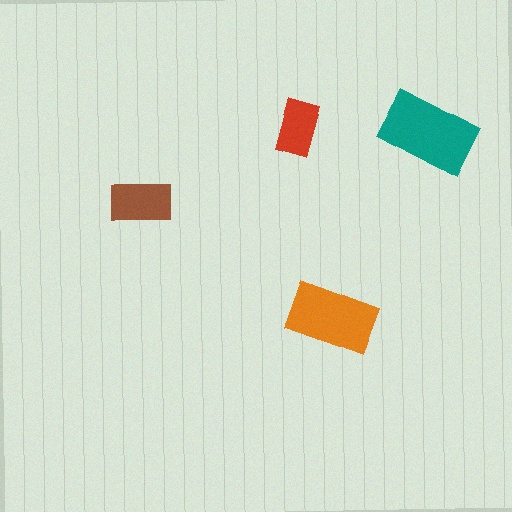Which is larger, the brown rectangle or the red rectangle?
The brown one.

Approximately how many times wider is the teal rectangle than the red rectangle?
About 1.5 times wider.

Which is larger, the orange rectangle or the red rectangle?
The orange one.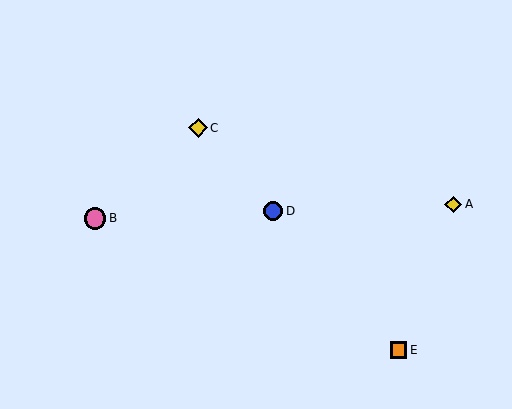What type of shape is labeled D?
Shape D is a blue circle.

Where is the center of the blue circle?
The center of the blue circle is at (273, 211).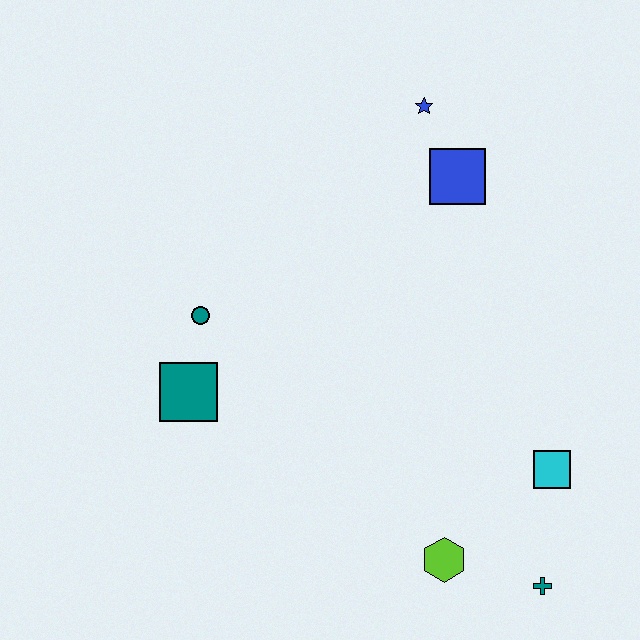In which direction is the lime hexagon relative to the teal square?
The lime hexagon is to the right of the teal square.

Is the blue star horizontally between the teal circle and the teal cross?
Yes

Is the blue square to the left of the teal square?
No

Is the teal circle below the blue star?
Yes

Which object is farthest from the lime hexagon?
The blue star is farthest from the lime hexagon.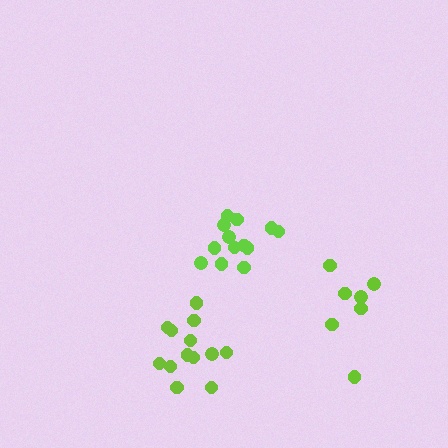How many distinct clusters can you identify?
There are 3 distinct clusters.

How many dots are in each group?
Group 1: 13 dots, Group 2: 13 dots, Group 3: 7 dots (33 total).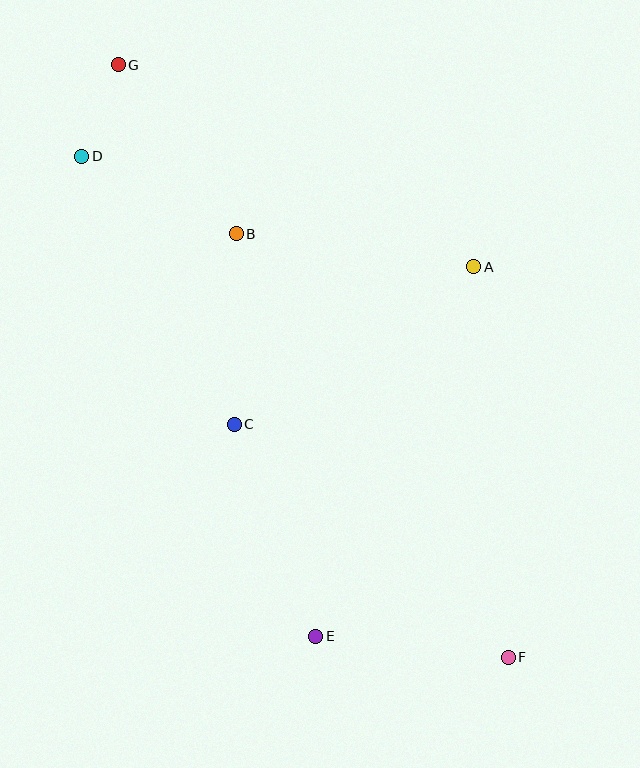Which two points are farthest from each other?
Points F and G are farthest from each other.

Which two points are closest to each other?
Points D and G are closest to each other.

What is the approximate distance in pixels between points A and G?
The distance between A and G is approximately 409 pixels.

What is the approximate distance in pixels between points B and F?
The distance between B and F is approximately 504 pixels.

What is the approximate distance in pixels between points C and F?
The distance between C and F is approximately 360 pixels.